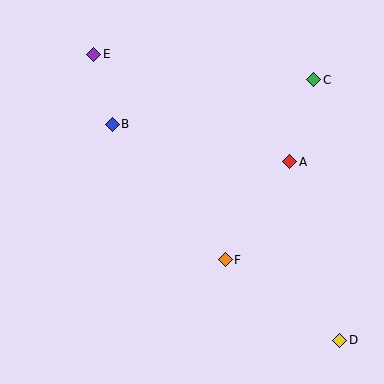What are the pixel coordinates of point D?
Point D is at (340, 340).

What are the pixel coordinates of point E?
Point E is at (94, 54).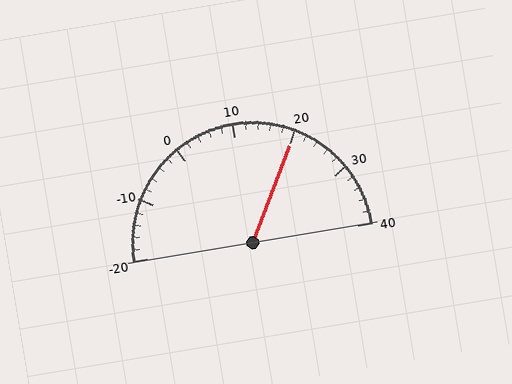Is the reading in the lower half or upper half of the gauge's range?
The reading is in the upper half of the range (-20 to 40).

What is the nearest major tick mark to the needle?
The nearest major tick mark is 20.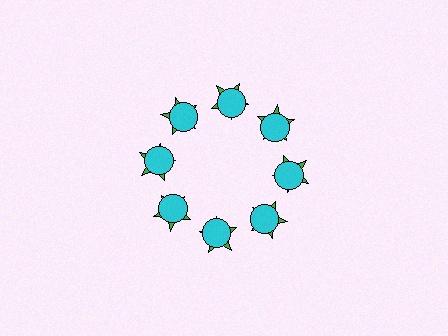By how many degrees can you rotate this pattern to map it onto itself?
The pattern maps onto itself every 45 degrees of rotation.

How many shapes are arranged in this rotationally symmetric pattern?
There are 16 shapes, arranged in 8 groups of 2.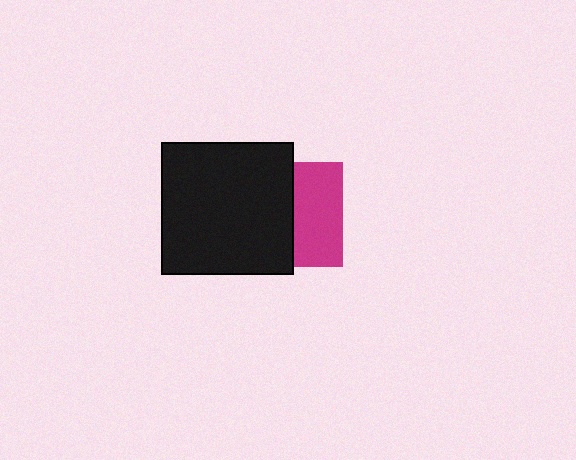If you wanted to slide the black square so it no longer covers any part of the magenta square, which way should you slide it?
Slide it left — that is the most direct way to separate the two shapes.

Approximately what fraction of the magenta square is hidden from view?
Roughly 53% of the magenta square is hidden behind the black square.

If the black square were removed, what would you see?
You would see the complete magenta square.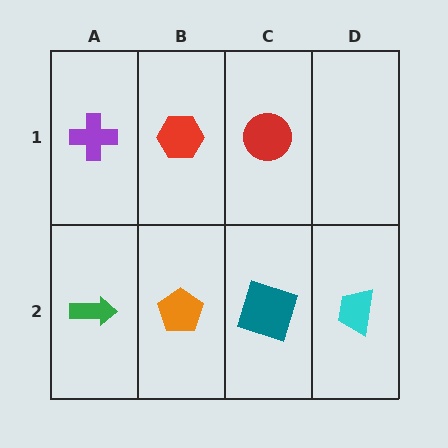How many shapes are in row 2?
4 shapes.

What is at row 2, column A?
A green arrow.